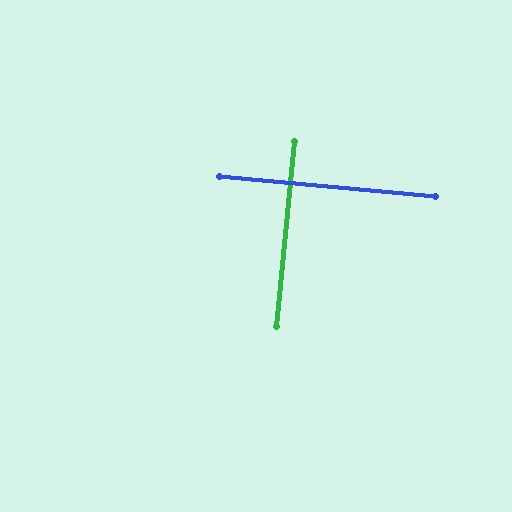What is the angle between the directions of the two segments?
Approximately 89 degrees.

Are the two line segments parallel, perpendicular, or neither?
Perpendicular — they meet at approximately 89°.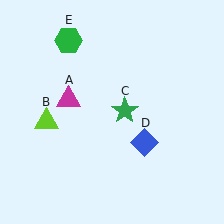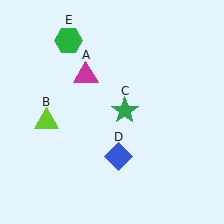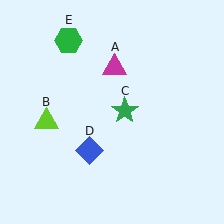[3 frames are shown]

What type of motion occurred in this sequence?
The magenta triangle (object A), blue diamond (object D) rotated clockwise around the center of the scene.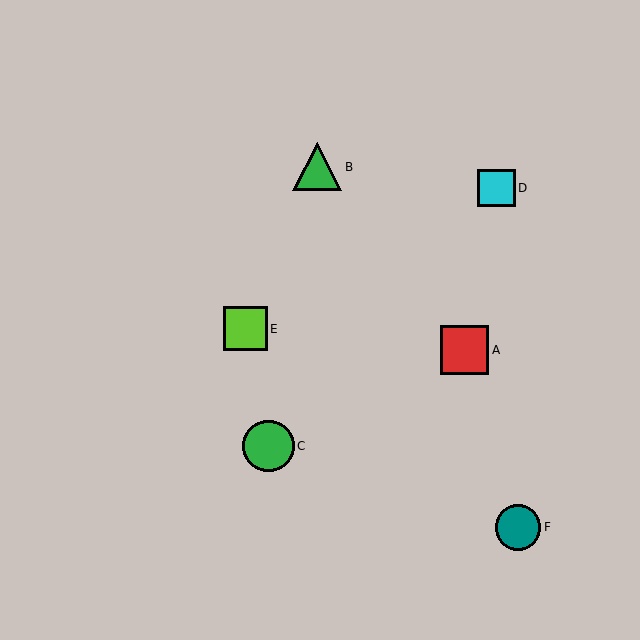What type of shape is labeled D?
Shape D is a cyan square.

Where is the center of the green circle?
The center of the green circle is at (268, 446).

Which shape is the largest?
The green circle (labeled C) is the largest.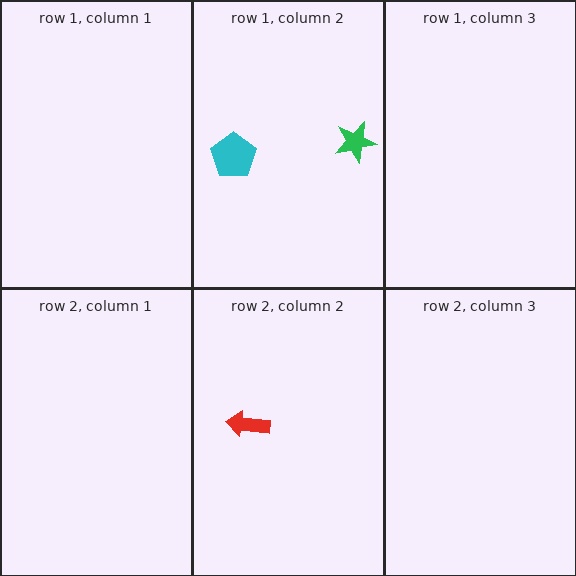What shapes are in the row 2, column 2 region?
The red arrow.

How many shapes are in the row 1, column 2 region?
2.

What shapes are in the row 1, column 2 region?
The cyan pentagon, the green star.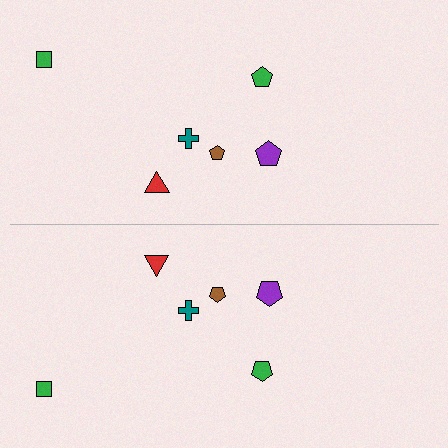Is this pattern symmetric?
Yes, this pattern has bilateral (reflection) symmetry.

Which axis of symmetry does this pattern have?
The pattern has a horizontal axis of symmetry running through the center of the image.